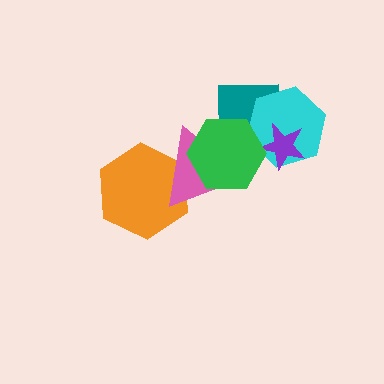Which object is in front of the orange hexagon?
The pink triangle is in front of the orange hexagon.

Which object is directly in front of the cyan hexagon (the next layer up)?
The purple star is directly in front of the cyan hexagon.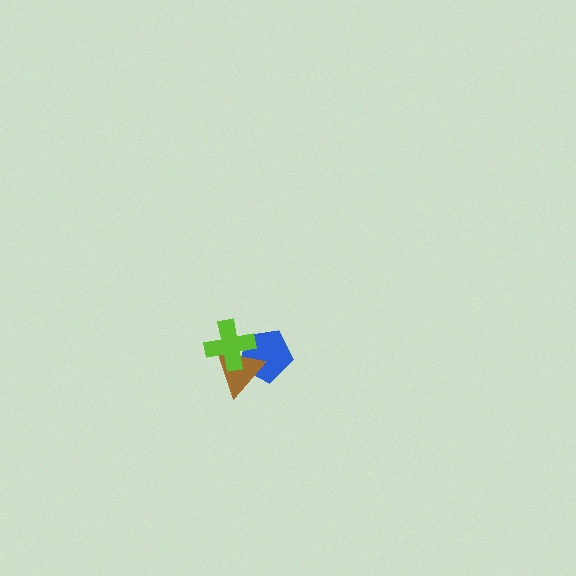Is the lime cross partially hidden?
No, no other shape covers it.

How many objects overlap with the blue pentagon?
2 objects overlap with the blue pentagon.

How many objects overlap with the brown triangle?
2 objects overlap with the brown triangle.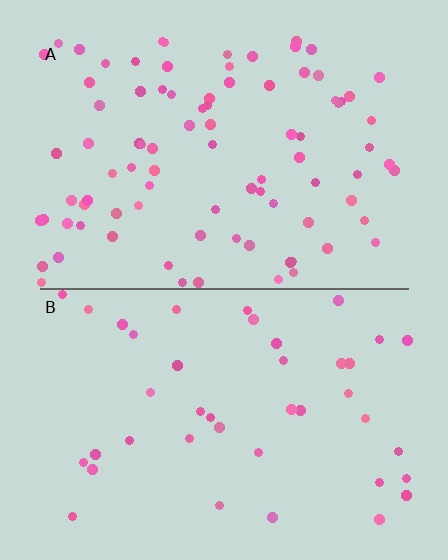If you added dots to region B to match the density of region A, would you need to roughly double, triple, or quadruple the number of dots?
Approximately double.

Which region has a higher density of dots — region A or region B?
A (the top).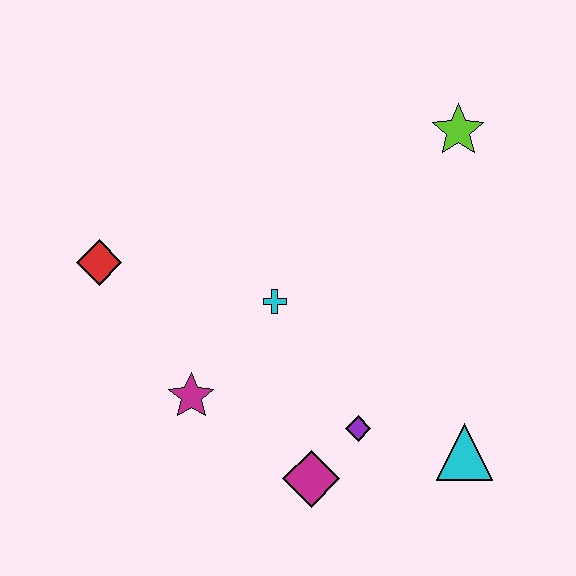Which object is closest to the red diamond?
The magenta star is closest to the red diamond.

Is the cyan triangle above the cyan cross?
No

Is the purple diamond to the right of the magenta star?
Yes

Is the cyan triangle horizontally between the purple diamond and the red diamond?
No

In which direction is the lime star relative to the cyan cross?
The lime star is to the right of the cyan cross.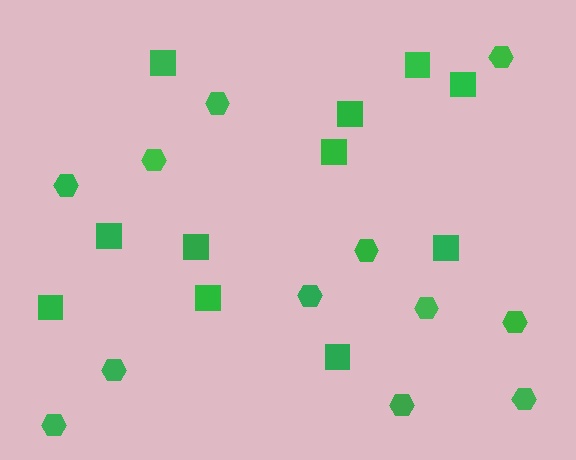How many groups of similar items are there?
There are 2 groups: one group of hexagons (12) and one group of squares (11).